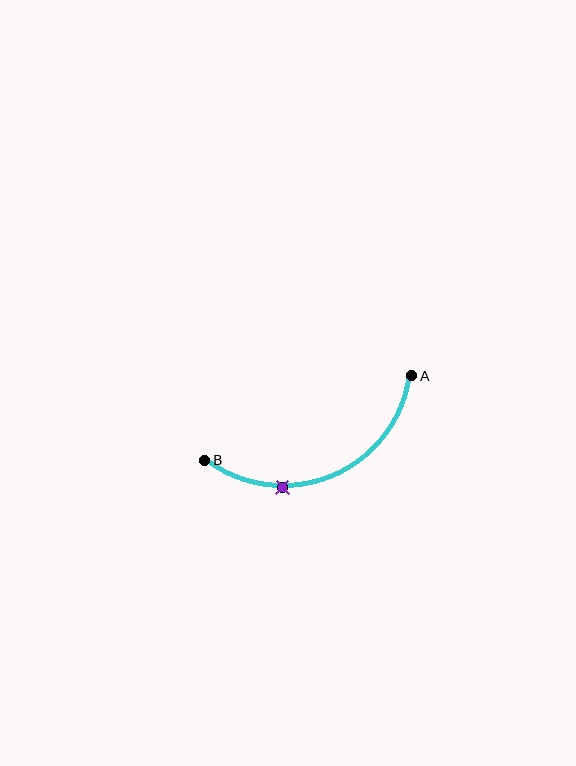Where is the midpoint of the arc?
The arc midpoint is the point on the curve farthest from the straight line joining A and B. It sits below that line.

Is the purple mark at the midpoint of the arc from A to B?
No. The purple mark lies on the arc but is closer to endpoint B. The arc midpoint would be at the point on the curve equidistant along the arc from both A and B.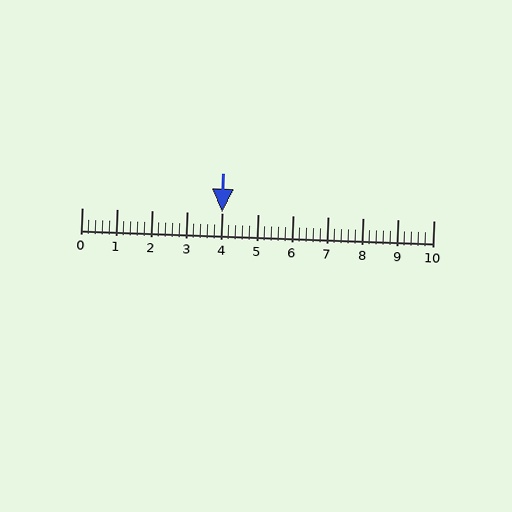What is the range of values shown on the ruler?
The ruler shows values from 0 to 10.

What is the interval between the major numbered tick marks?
The major tick marks are spaced 1 units apart.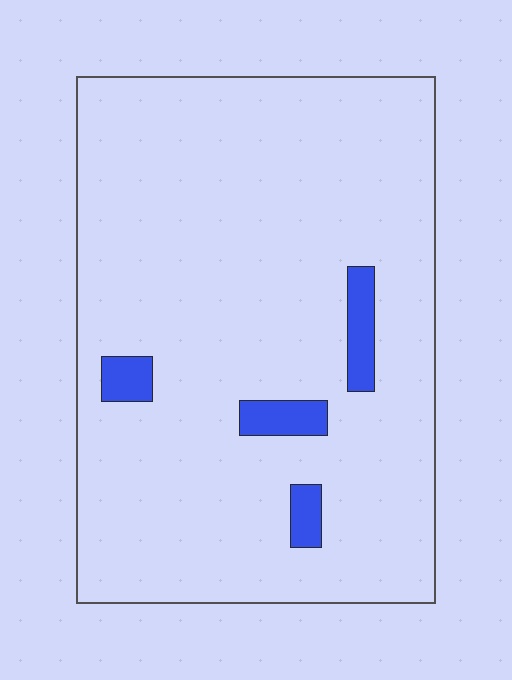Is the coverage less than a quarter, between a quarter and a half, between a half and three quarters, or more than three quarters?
Less than a quarter.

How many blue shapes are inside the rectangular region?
4.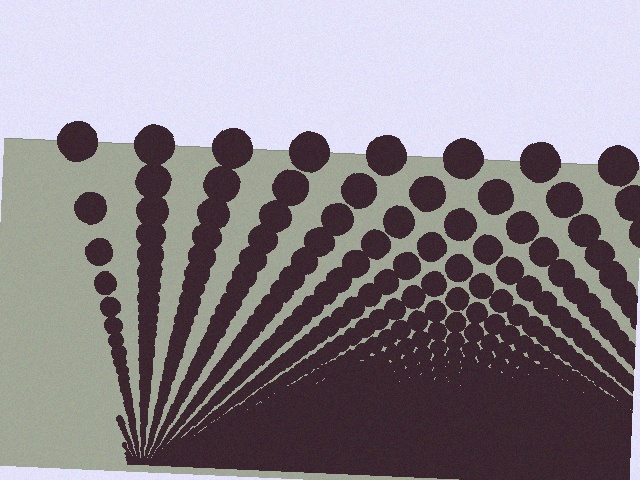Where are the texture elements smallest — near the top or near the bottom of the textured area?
Near the bottom.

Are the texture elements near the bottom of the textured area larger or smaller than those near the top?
Smaller. The gradient is inverted — elements near the bottom are smaller and denser.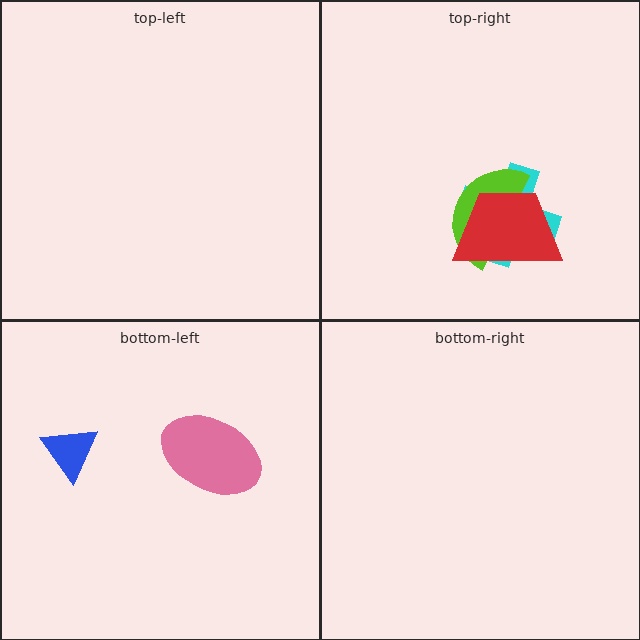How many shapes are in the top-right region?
3.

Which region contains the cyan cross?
The top-right region.